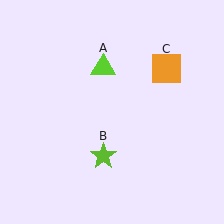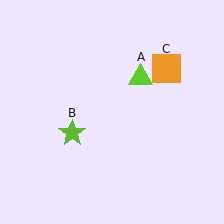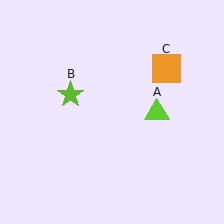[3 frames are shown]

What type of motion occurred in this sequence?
The lime triangle (object A), lime star (object B) rotated clockwise around the center of the scene.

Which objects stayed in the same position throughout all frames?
Orange square (object C) remained stationary.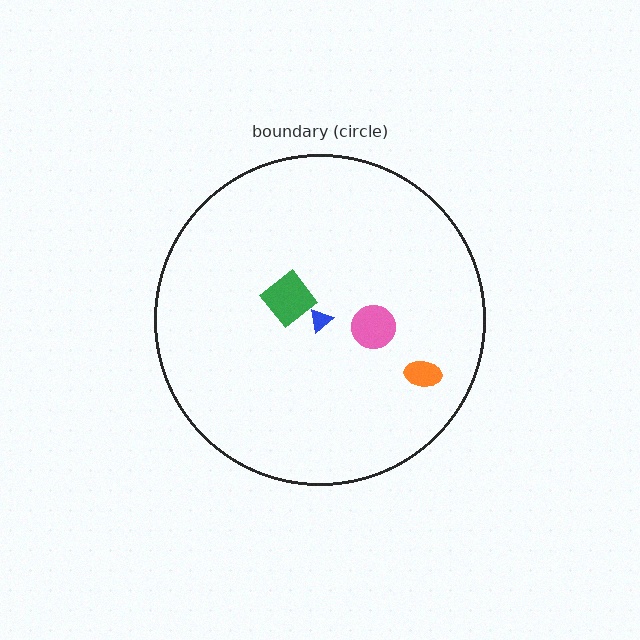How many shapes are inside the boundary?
4 inside, 0 outside.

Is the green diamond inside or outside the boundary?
Inside.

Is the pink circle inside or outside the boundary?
Inside.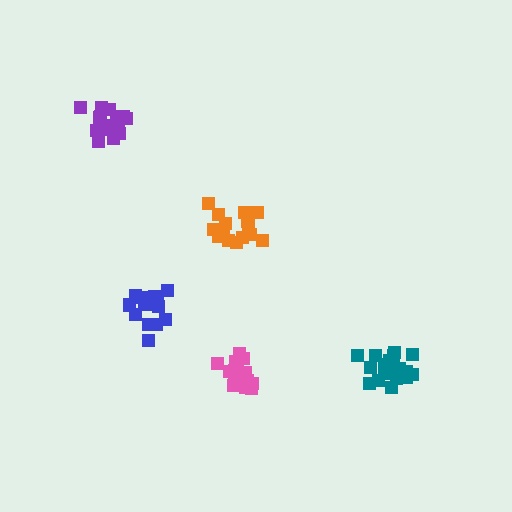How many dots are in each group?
Group 1: 19 dots, Group 2: 17 dots, Group 3: 17 dots, Group 4: 17 dots, Group 5: 15 dots (85 total).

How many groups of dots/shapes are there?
There are 5 groups.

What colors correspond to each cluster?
The clusters are colored: teal, purple, blue, pink, orange.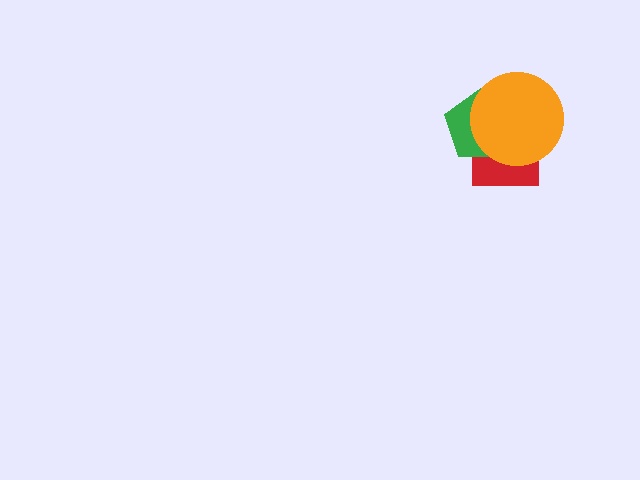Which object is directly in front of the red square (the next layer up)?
The green pentagon is directly in front of the red square.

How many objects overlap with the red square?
2 objects overlap with the red square.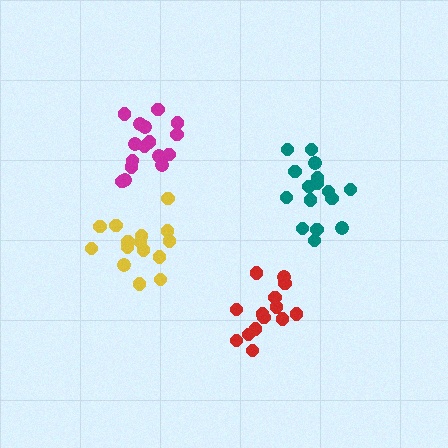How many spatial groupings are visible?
There are 4 spatial groupings.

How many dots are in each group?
Group 1: 14 dots, Group 2: 15 dots, Group 3: 16 dots, Group 4: 16 dots (61 total).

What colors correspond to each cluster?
The clusters are colored: red, yellow, magenta, teal.